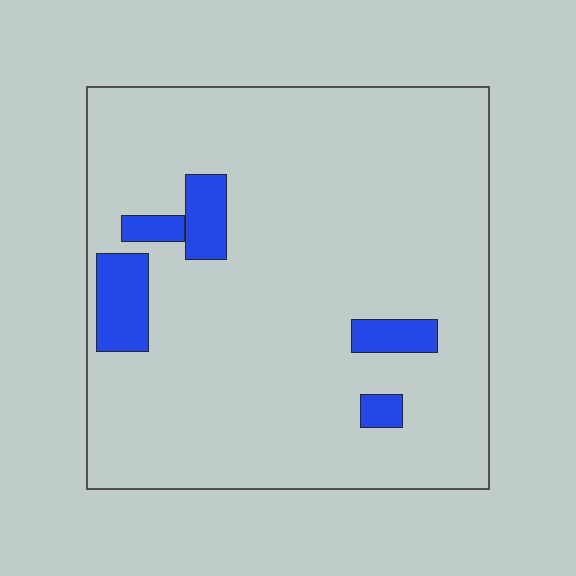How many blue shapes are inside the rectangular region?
5.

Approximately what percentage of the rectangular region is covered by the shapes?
Approximately 10%.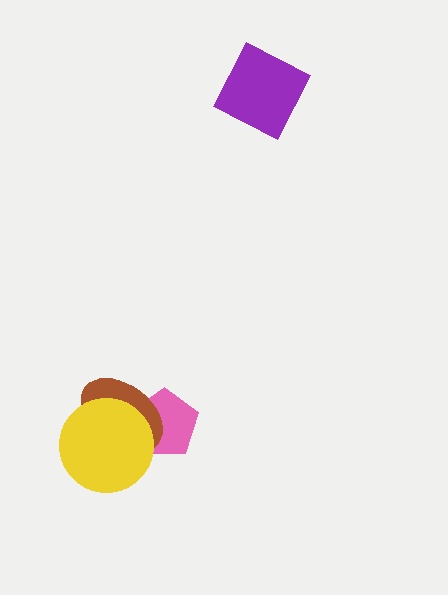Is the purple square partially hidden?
No, no other shape covers it.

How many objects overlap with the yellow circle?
2 objects overlap with the yellow circle.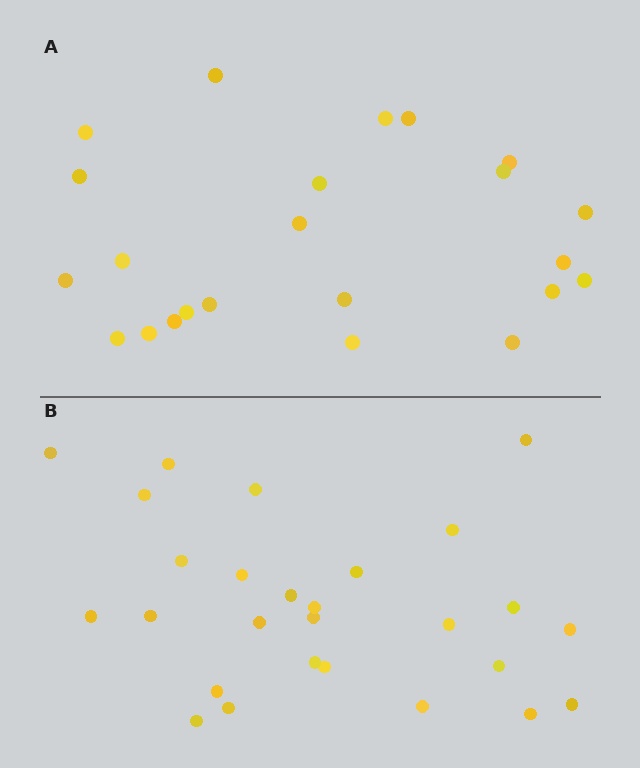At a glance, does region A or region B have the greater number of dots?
Region B (the bottom region) has more dots.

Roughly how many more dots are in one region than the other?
Region B has about 4 more dots than region A.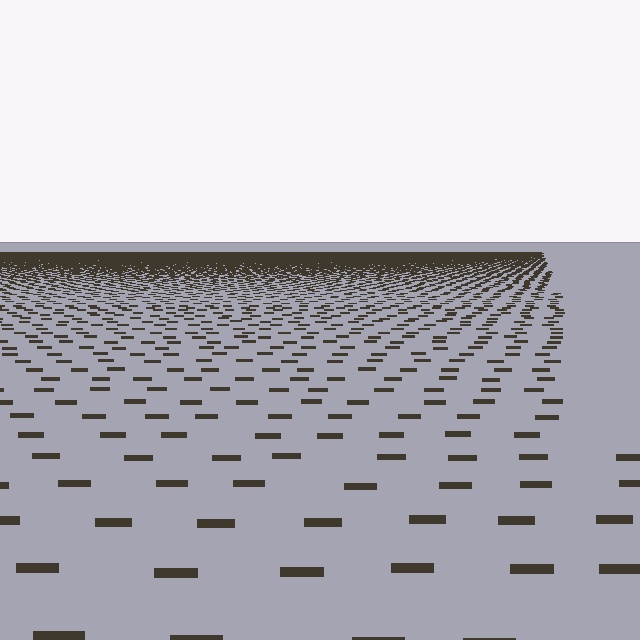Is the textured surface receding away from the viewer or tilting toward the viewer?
The surface is receding away from the viewer. Texture elements get smaller and denser toward the top.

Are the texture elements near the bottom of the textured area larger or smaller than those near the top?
Larger. Near the bottom, elements are closer to the viewer and appear at a bigger on-screen size.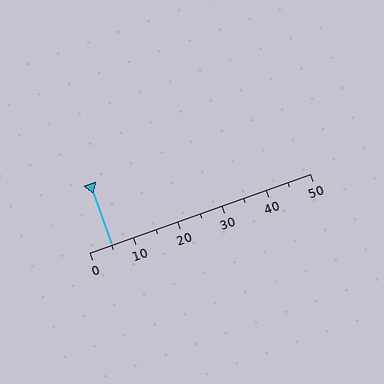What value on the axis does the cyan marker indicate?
The marker indicates approximately 5.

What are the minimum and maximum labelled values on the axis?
The axis runs from 0 to 50.